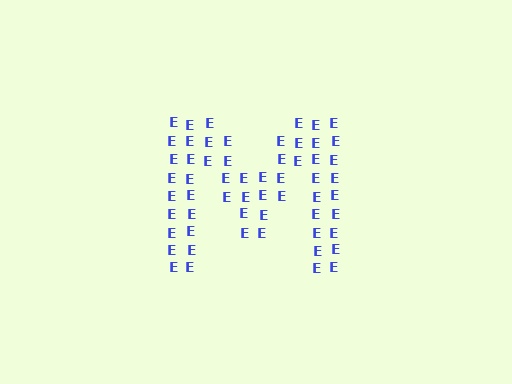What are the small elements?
The small elements are letter E's.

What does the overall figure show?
The overall figure shows the letter M.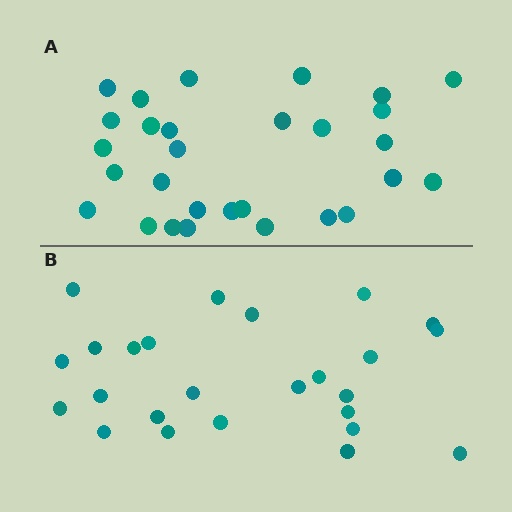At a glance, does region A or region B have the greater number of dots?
Region A (the top region) has more dots.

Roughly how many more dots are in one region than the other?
Region A has about 4 more dots than region B.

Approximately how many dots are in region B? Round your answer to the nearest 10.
About 20 dots. (The exact count is 25, which rounds to 20.)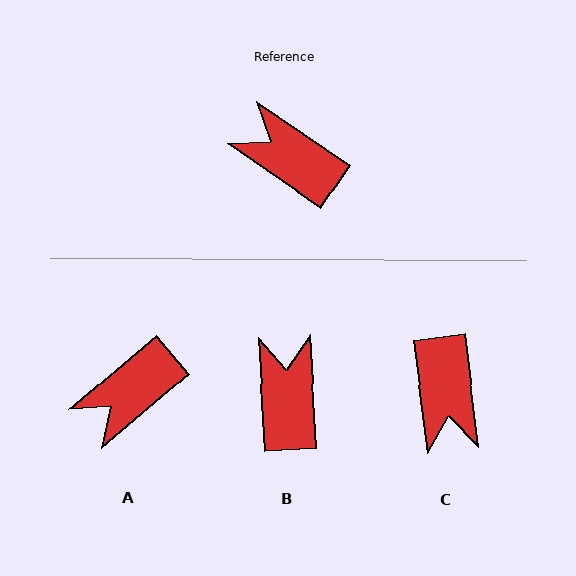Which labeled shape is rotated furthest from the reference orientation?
C, about 132 degrees away.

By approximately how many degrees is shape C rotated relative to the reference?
Approximately 132 degrees counter-clockwise.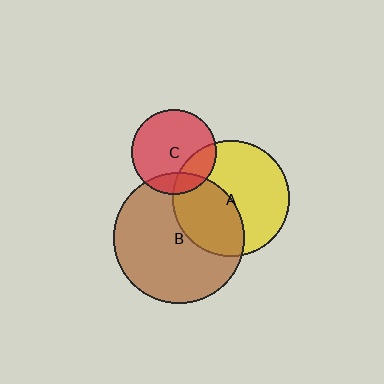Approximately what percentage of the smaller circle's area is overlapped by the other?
Approximately 20%.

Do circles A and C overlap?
Yes.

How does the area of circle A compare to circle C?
Approximately 1.9 times.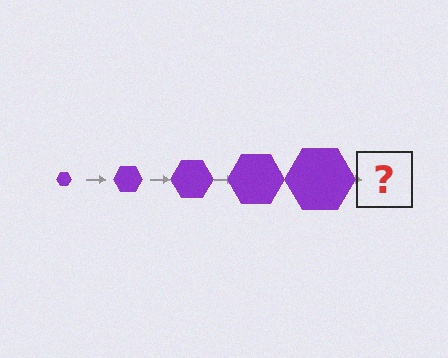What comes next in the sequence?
The next element should be a purple hexagon, larger than the previous one.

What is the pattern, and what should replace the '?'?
The pattern is that the hexagon gets progressively larger each step. The '?' should be a purple hexagon, larger than the previous one.